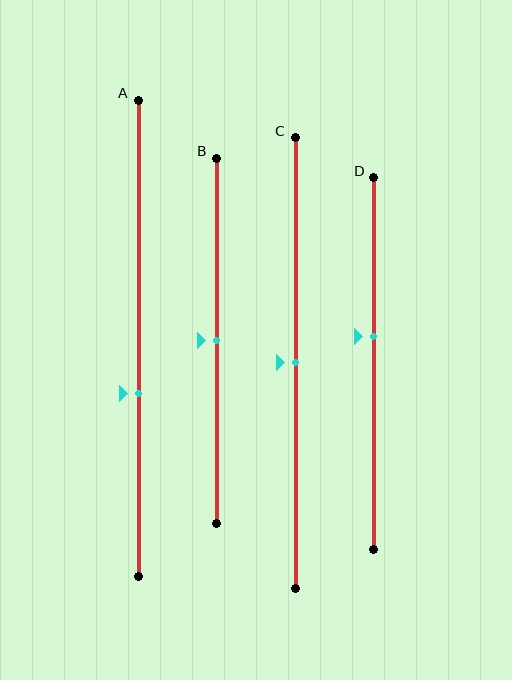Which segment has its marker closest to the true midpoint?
Segment B has its marker closest to the true midpoint.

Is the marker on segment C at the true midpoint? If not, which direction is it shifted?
Yes, the marker on segment C is at the true midpoint.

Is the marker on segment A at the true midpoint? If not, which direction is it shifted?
No, the marker on segment A is shifted downward by about 12% of the segment length.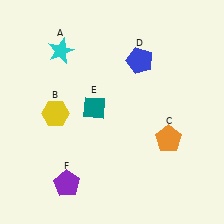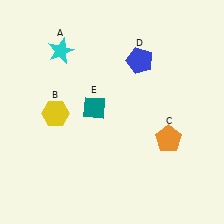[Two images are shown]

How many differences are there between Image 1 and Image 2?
There is 1 difference between the two images.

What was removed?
The purple pentagon (F) was removed in Image 2.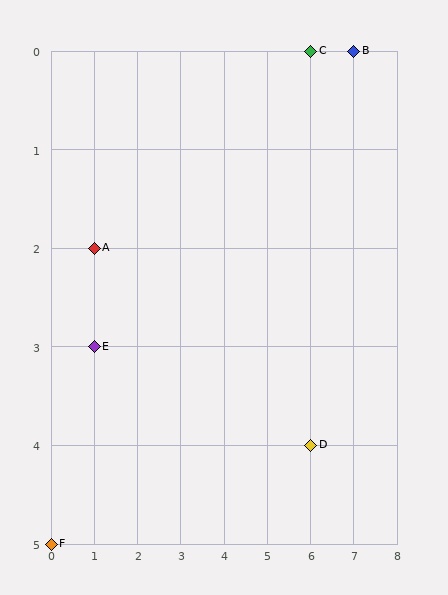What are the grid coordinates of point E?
Point E is at grid coordinates (1, 3).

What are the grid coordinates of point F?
Point F is at grid coordinates (0, 5).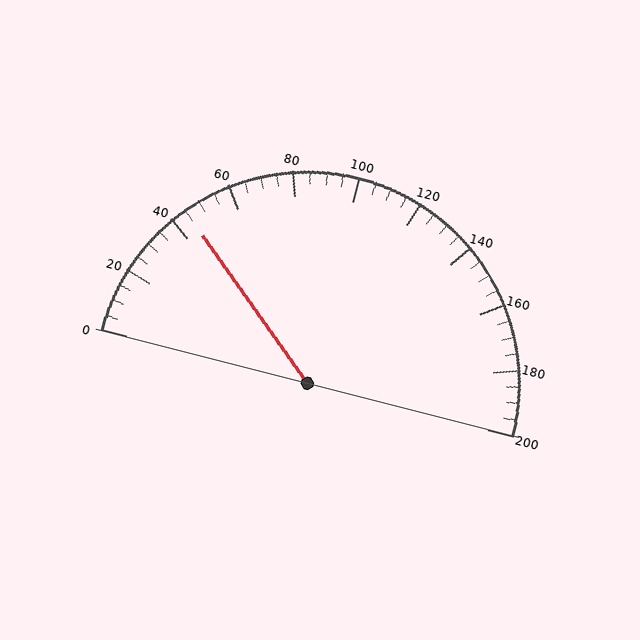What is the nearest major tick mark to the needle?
The nearest major tick mark is 40.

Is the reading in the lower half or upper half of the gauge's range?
The reading is in the lower half of the range (0 to 200).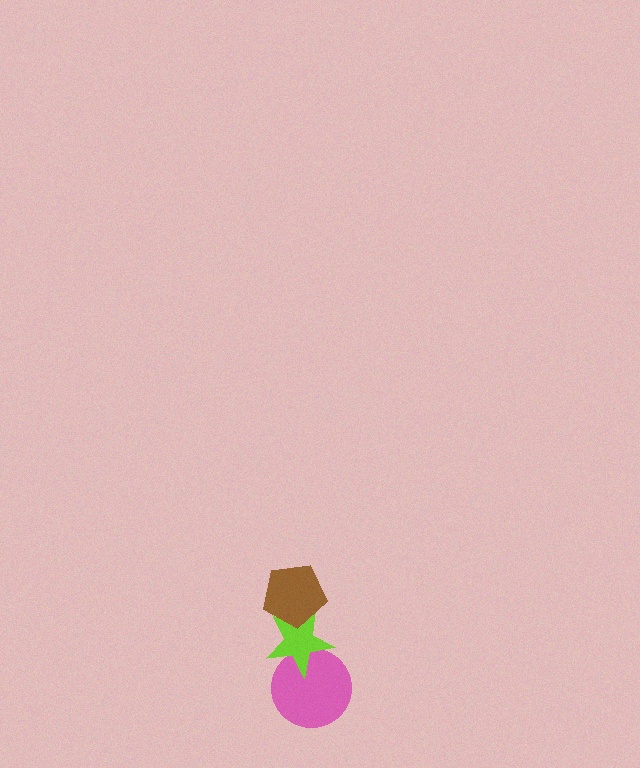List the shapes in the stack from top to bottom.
From top to bottom: the brown pentagon, the lime star, the pink circle.